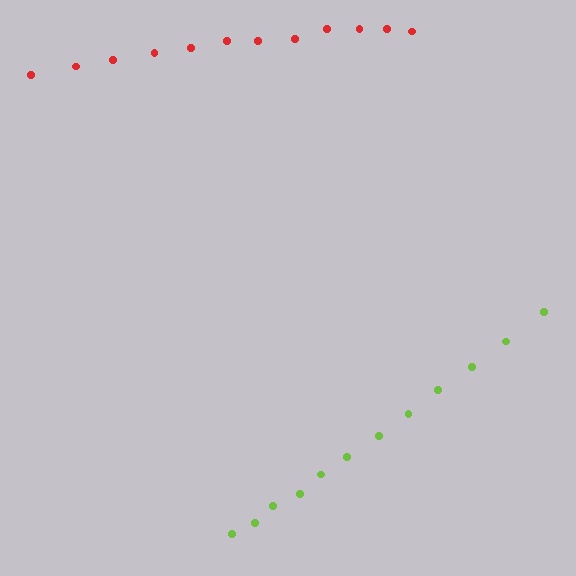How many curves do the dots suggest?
There are 2 distinct paths.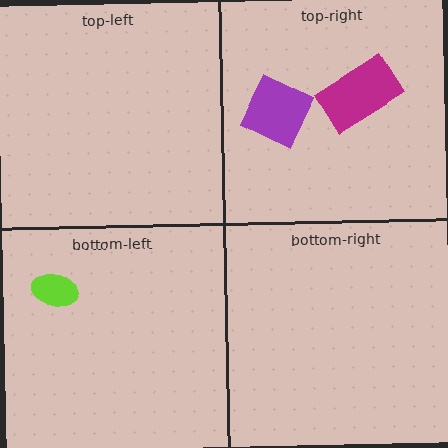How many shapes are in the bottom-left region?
1.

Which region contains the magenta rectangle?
The top-right region.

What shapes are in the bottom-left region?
The lime ellipse.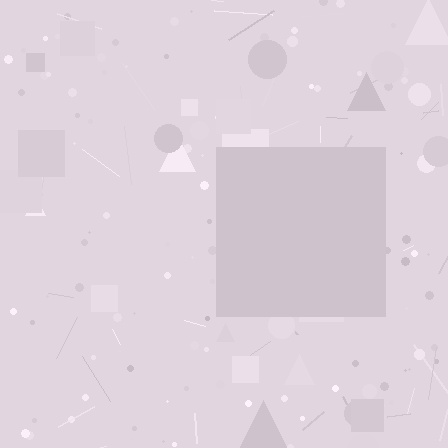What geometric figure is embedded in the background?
A square is embedded in the background.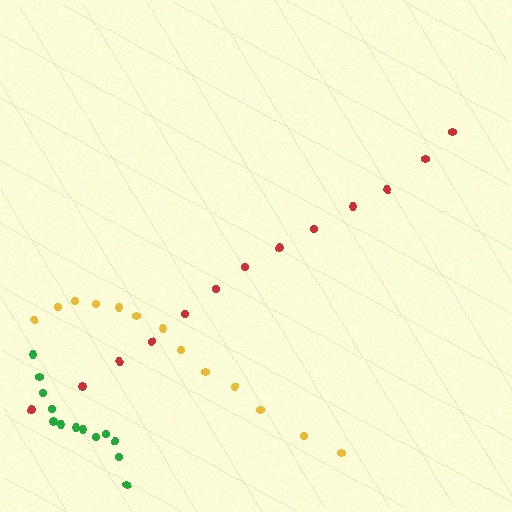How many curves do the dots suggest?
There are 3 distinct paths.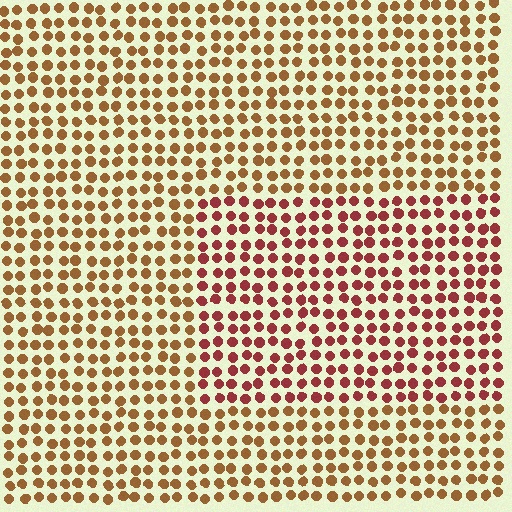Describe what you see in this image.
The image is filled with small brown elements in a uniform arrangement. A rectangle-shaped region is visible where the elements are tinted to a slightly different hue, forming a subtle color boundary.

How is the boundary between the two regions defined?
The boundary is defined purely by a slight shift in hue (about 34 degrees). Spacing, size, and orientation are identical on both sides.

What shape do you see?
I see a rectangle.